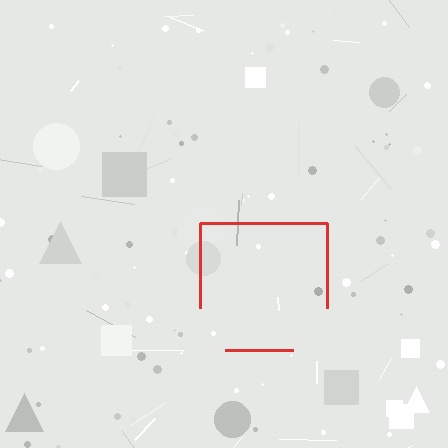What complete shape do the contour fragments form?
The contour fragments form a square.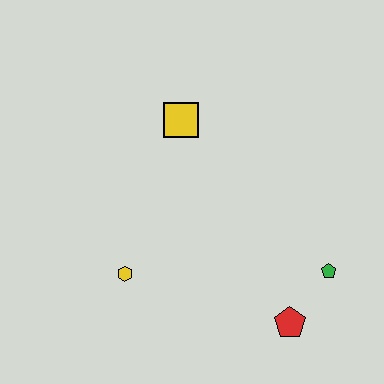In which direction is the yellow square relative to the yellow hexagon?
The yellow square is above the yellow hexagon.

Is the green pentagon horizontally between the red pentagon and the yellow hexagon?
No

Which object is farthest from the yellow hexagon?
The green pentagon is farthest from the yellow hexagon.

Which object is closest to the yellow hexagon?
The yellow square is closest to the yellow hexagon.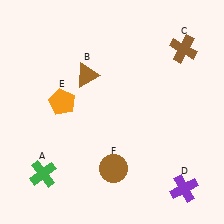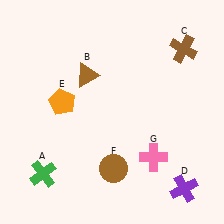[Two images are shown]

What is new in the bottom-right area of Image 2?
A pink cross (G) was added in the bottom-right area of Image 2.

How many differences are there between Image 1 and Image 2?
There is 1 difference between the two images.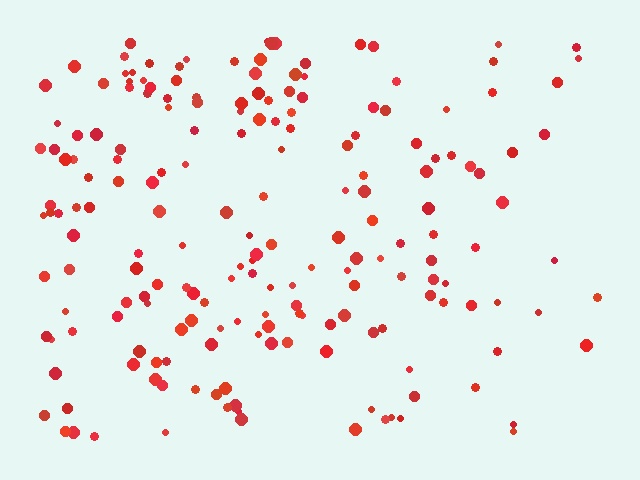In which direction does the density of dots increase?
From right to left, with the left side densest.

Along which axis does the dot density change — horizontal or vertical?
Horizontal.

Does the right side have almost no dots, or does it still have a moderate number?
Still a moderate number, just noticeably fewer than the left.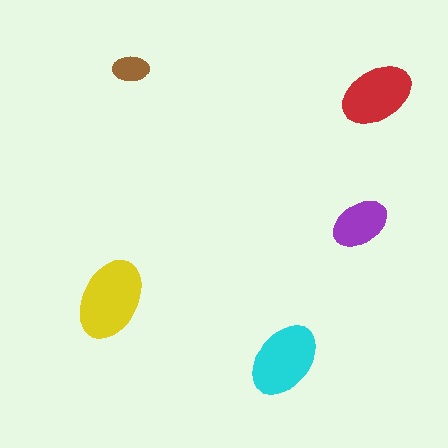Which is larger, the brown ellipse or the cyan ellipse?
The cyan one.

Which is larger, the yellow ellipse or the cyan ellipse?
The yellow one.